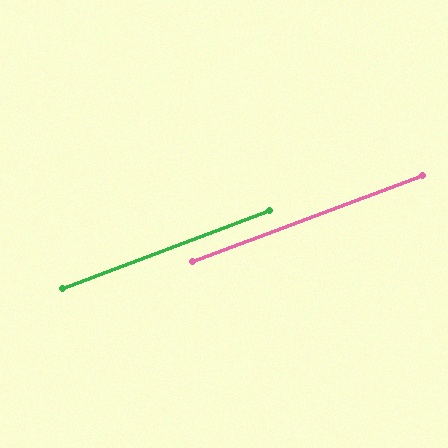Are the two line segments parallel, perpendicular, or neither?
Parallel — their directions differ by only 0.0°.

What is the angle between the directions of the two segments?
Approximately 0 degrees.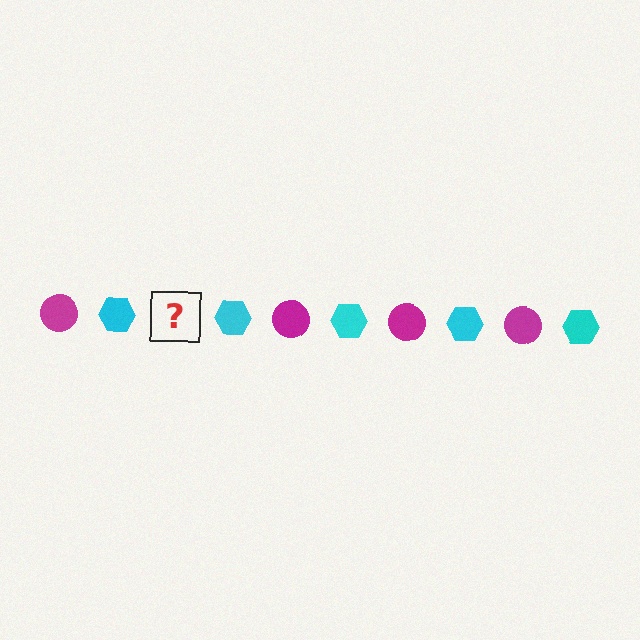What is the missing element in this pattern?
The missing element is a magenta circle.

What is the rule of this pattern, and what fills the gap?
The rule is that the pattern alternates between magenta circle and cyan hexagon. The gap should be filled with a magenta circle.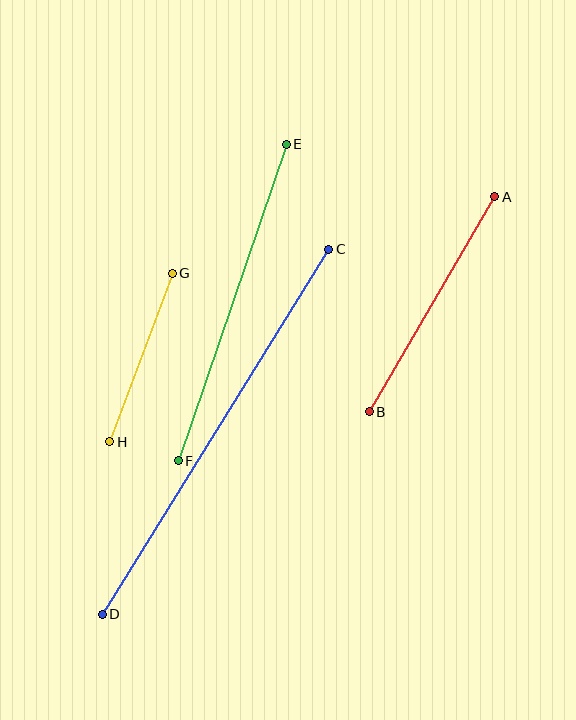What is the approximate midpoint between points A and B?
The midpoint is at approximately (432, 304) pixels.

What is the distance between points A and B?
The distance is approximately 249 pixels.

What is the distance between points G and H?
The distance is approximately 179 pixels.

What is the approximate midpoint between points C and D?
The midpoint is at approximately (216, 432) pixels.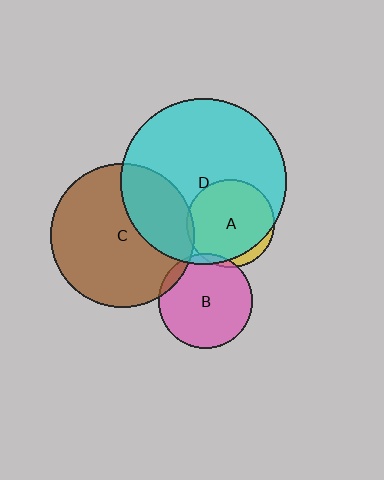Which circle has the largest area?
Circle D (cyan).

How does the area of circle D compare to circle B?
Approximately 3.1 times.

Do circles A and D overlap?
Yes.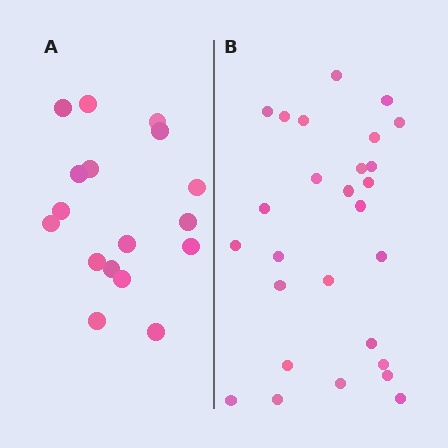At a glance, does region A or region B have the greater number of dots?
Region B (the right region) has more dots.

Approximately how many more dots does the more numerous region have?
Region B has roughly 10 or so more dots than region A.